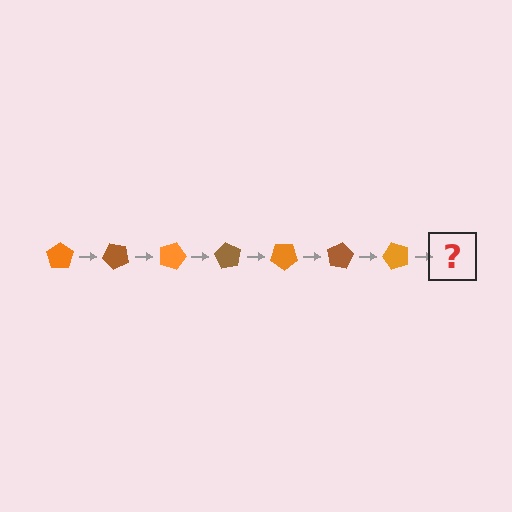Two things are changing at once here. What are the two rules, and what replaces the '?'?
The two rules are that it rotates 45 degrees each step and the color cycles through orange and brown. The '?' should be a brown pentagon, rotated 315 degrees from the start.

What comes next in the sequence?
The next element should be a brown pentagon, rotated 315 degrees from the start.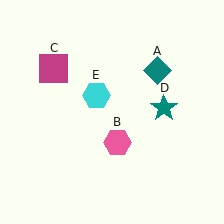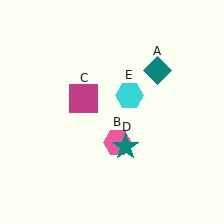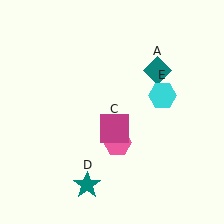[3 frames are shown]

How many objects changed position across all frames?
3 objects changed position: magenta square (object C), teal star (object D), cyan hexagon (object E).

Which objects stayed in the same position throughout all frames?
Teal diamond (object A) and pink hexagon (object B) remained stationary.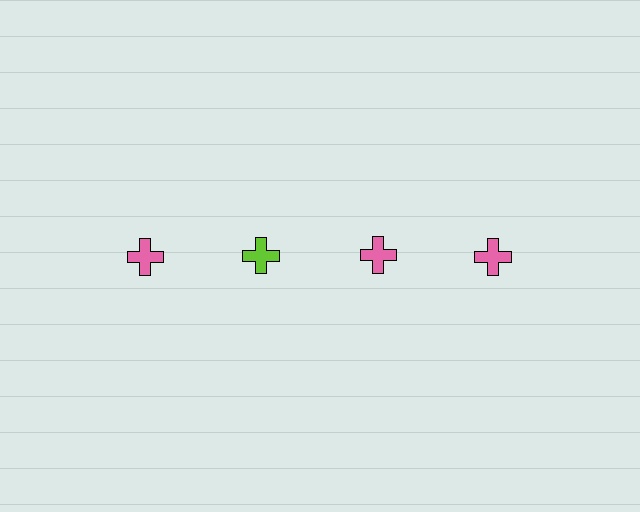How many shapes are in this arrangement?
There are 4 shapes arranged in a grid pattern.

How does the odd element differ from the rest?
It has a different color: lime instead of pink.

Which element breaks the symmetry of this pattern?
The lime cross in the top row, second from left column breaks the symmetry. All other shapes are pink crosses.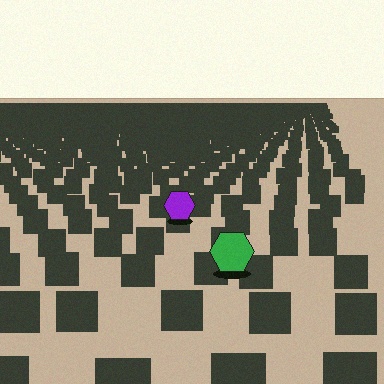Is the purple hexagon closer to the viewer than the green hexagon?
No. The green hexagon is closer — you can tell from the texture gradient: the ground texture is coarser near it.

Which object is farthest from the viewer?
The purple hexagon is farthest from the viewer. It appears smaller and the ground texture around it is denser.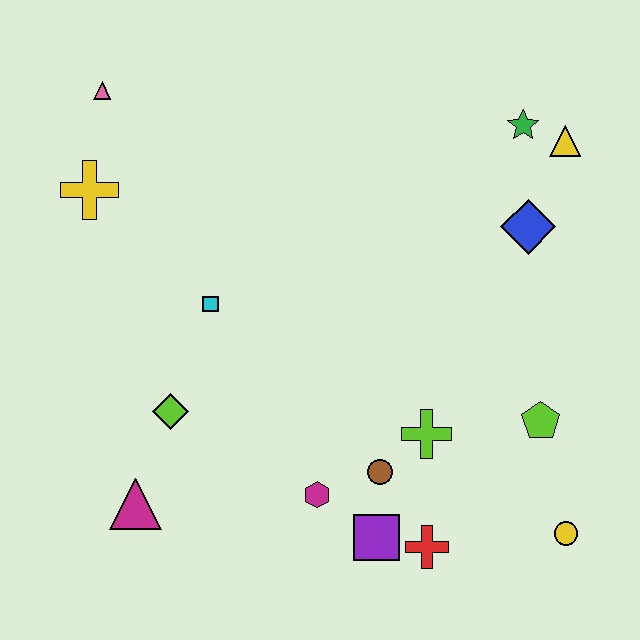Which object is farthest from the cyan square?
The yellow circle is farthest from the cyan square.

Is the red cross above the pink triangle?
No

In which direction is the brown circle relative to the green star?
The brown circle is below the green star.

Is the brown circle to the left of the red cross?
Yes